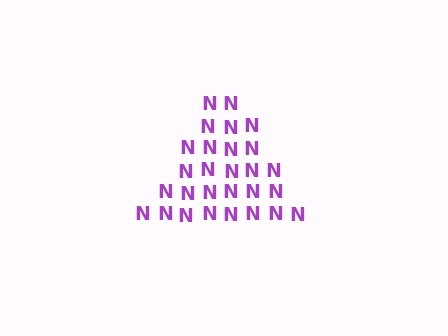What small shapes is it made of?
It is made of small letter N's.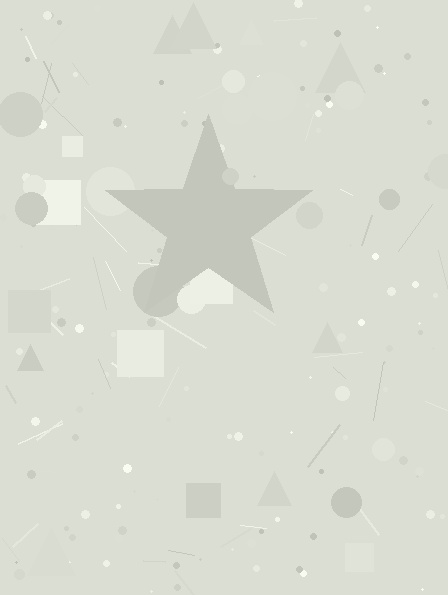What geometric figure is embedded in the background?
A star is embedded in the background.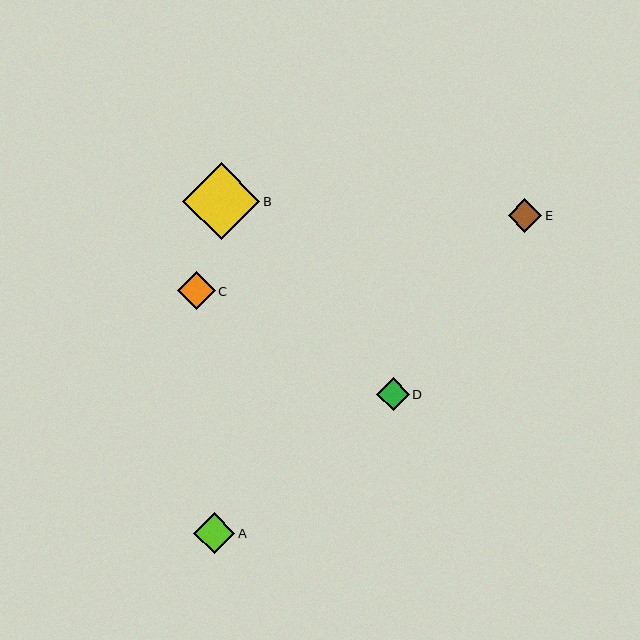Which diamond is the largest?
Diamond B is the largest with a size of approximately 77 pixels.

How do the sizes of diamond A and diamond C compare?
Diamond A and diamond C are approximately the same size.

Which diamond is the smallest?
Diamond D is the smallest with a size of approximately 33 pixels.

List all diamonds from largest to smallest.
From largest to smallest: B, A, C, E, D.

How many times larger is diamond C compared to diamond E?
Diamond C is approximately 1.1 times the size of diamond E.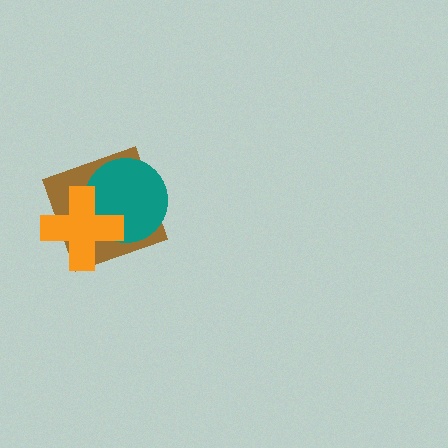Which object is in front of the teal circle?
The orange cross is in front of the teal circle.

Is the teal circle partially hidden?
Yes, it is partially covered by another shape.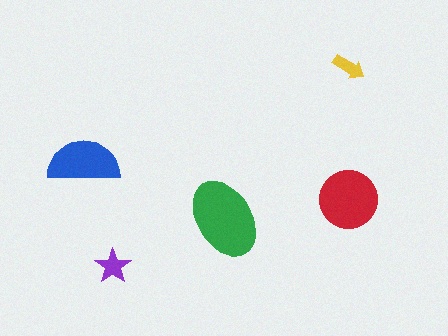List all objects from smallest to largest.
The yellow arrow, the purple star, the blue semicircle, the red circle, the green ellipse.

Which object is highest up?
The yellow arrow is topmost.